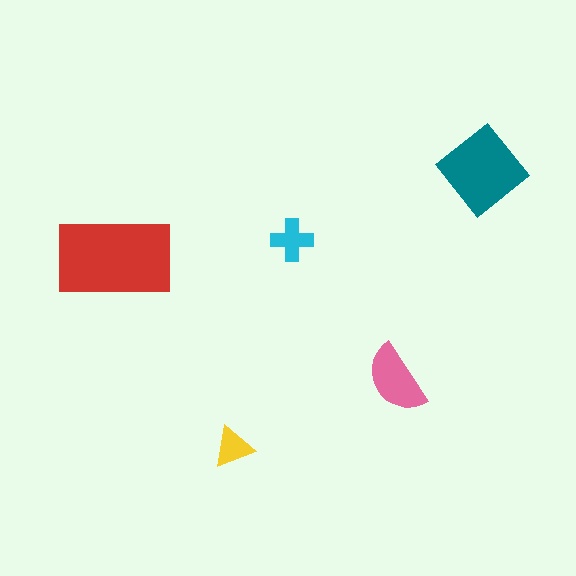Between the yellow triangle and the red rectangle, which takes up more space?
The red rectangle.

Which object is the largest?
The red rectangle.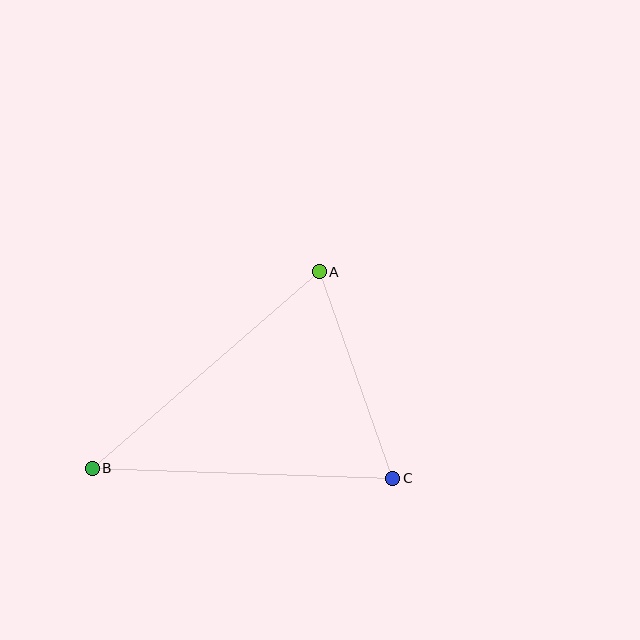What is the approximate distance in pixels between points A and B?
The distance between A and B is approximately 300 pixels.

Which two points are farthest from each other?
Points B and C are farthest from each other.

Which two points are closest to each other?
Points A and C are closest to each other.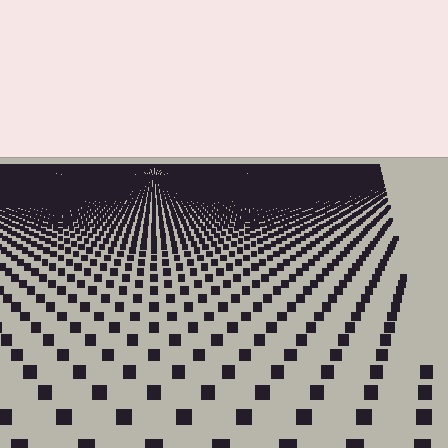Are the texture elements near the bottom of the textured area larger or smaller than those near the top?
Larger. Near the bottom, elements are closer to the viewer and appear at a bigger on-screen size.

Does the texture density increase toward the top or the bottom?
Density increases toward the top.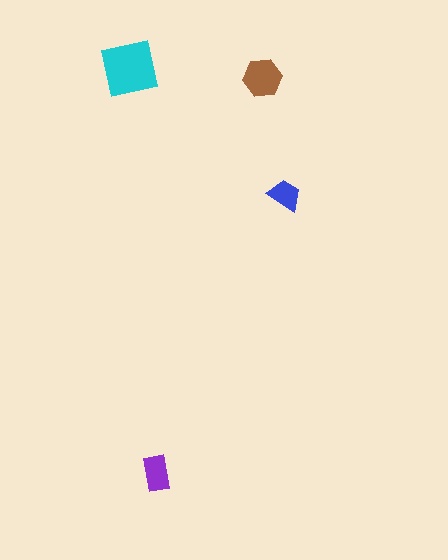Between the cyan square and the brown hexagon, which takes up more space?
The cyan square.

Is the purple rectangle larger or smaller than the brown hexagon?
Smaller.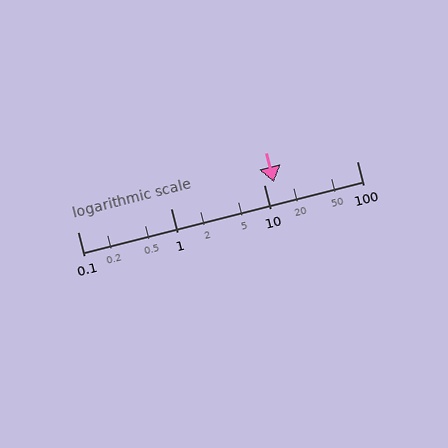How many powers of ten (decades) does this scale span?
The scale spans 3 decades, from 0.1 to 100.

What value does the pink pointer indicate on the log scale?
The pointer indicates approximately 13.